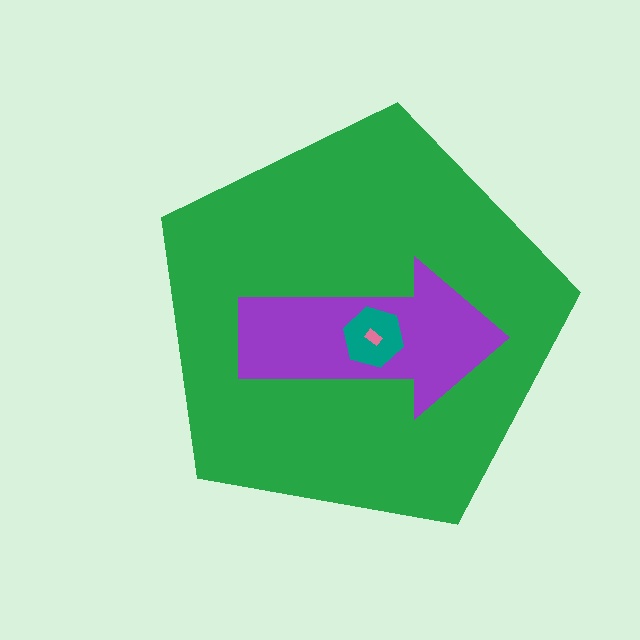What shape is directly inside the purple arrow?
The teal hexagon.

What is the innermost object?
The pink rectangle.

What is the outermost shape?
The green pentagon.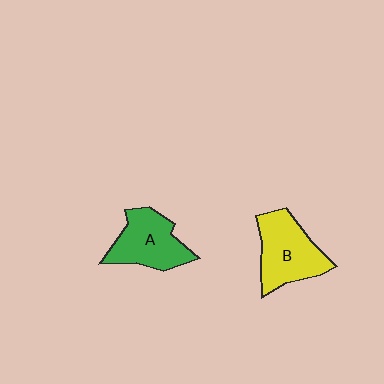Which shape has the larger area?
Shape B (yellow).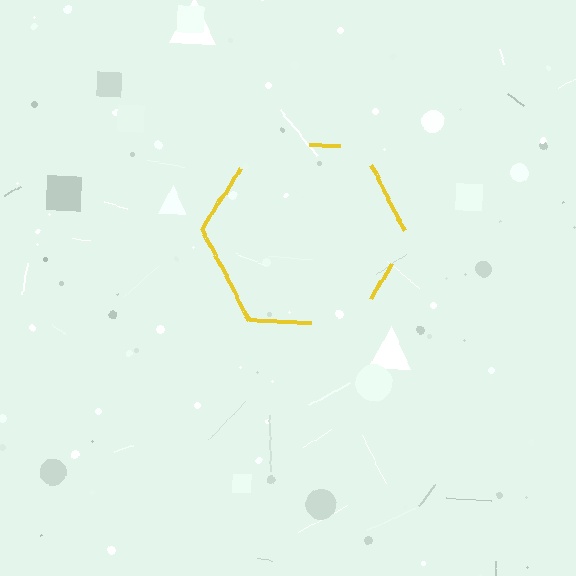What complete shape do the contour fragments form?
The contour fragments form a hexagon.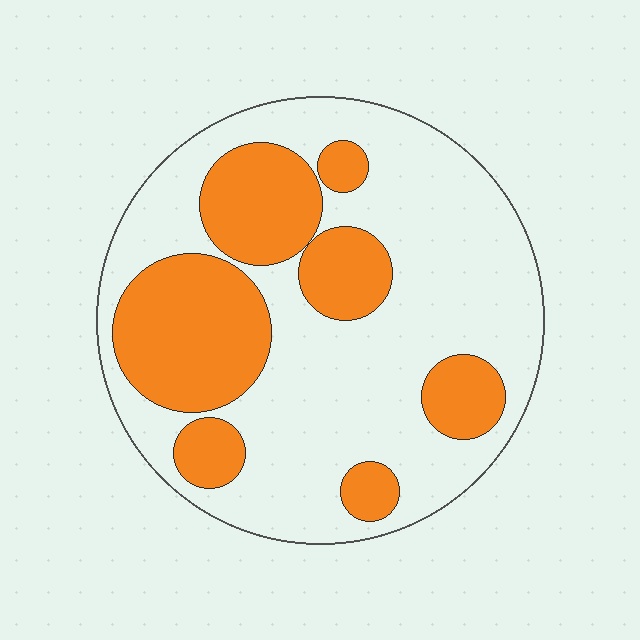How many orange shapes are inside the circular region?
7.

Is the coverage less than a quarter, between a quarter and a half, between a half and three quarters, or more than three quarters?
Between a quarter and a half.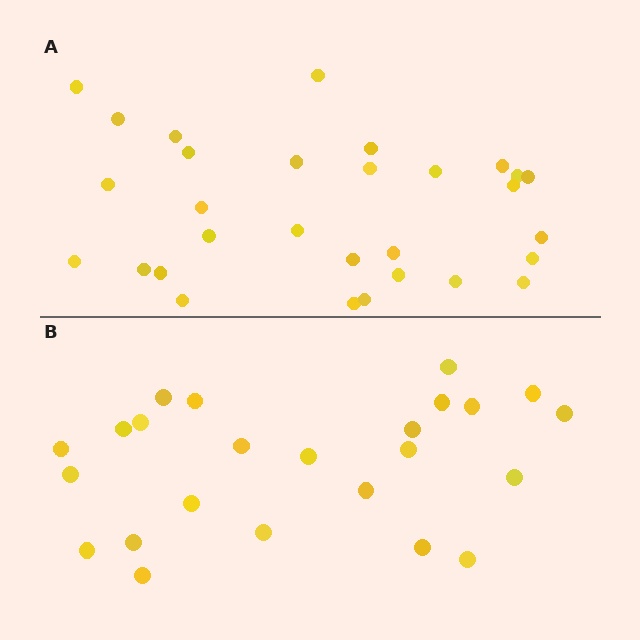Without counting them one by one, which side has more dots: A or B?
Region A (the top region) has more dots.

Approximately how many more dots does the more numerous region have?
Region A has about 6 more dots than region B.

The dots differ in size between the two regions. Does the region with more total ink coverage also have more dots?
No. Region B has more total ink coverage because its dots are larger, but region A actually contains more individual dots. Total area can be misleading — the number of items is what matters here.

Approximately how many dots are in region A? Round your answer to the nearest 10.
About 30 dots.